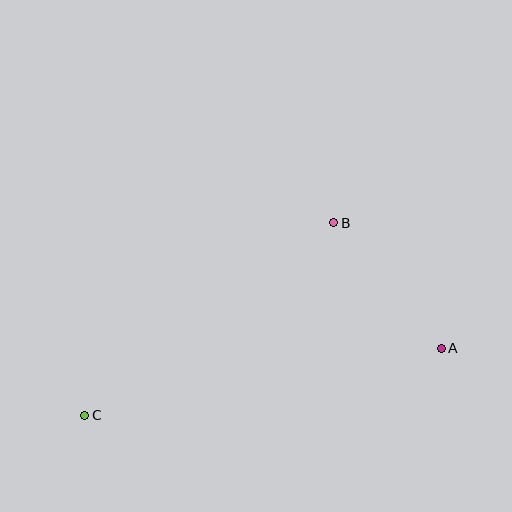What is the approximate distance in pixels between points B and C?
The distance between B and C is approximately 315 pixels.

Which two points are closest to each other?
Points A and B are closest to each other.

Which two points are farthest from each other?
Points A and C are farthest from each other.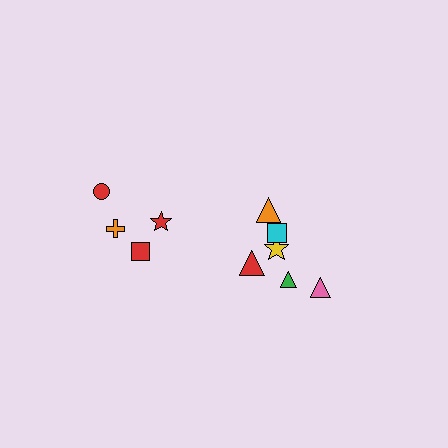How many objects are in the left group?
There are 4 objects.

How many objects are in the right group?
There are 6 objects.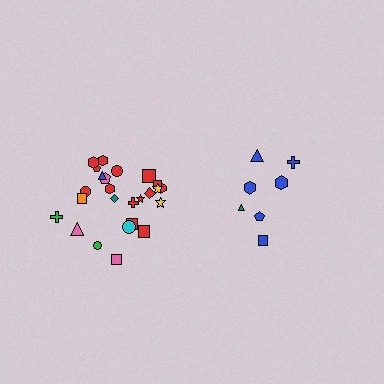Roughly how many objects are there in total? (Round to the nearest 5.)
Roughly 30 objects in total.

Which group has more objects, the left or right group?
The left group.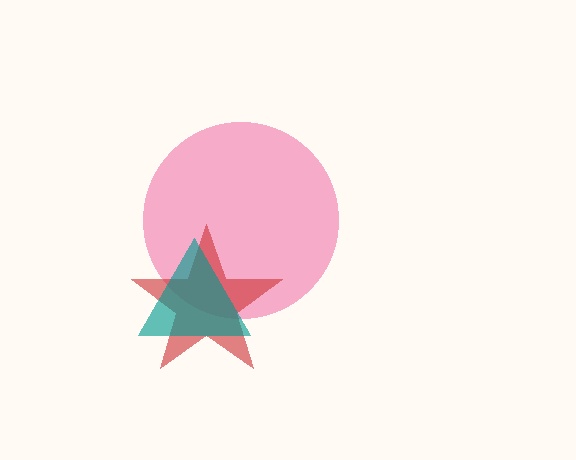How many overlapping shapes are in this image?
There are 3 overlapping shapes in the image.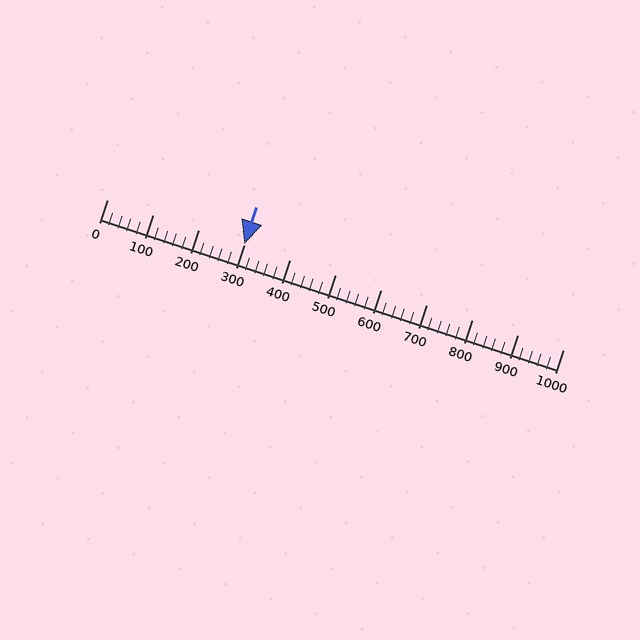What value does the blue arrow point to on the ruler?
The blue arrow points to approximately 300.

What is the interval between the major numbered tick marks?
The major tick marks are spaced 100 units apart.